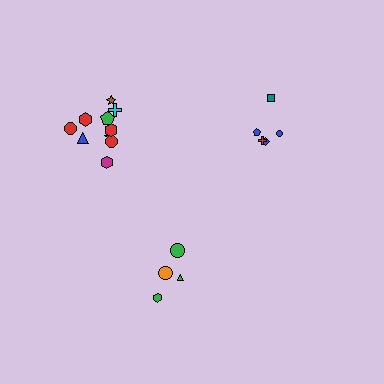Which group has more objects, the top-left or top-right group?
The top-left group.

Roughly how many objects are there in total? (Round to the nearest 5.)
Roughly 20 objects in total.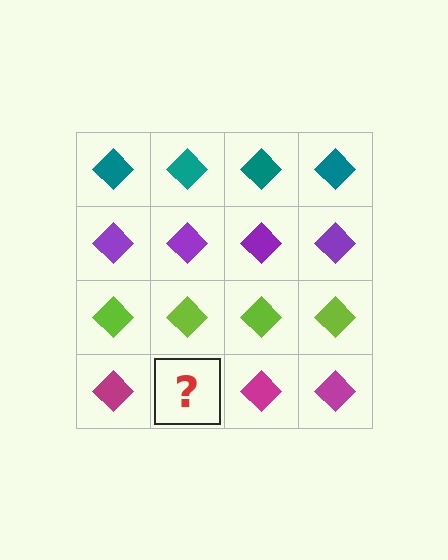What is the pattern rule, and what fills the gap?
The rule is that each row has a consistent color. The gap should be filled with a magenta diamond.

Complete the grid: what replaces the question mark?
The question mark should be replaced with a magenta diamond.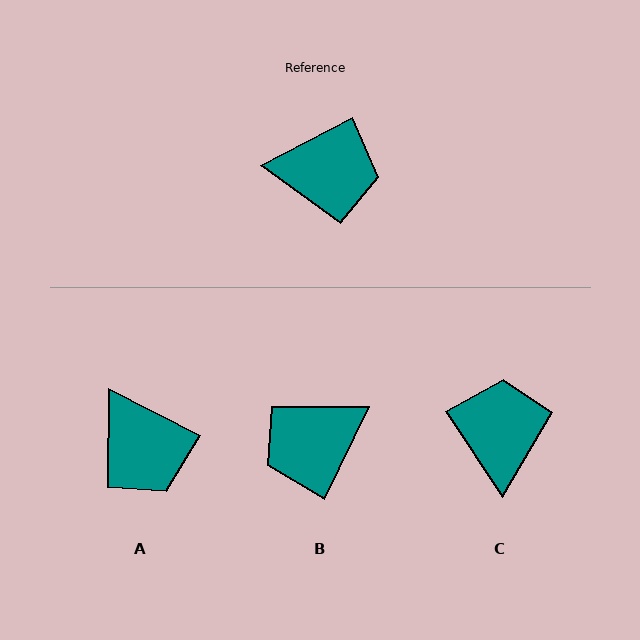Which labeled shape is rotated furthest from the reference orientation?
B, about 144 degrees away.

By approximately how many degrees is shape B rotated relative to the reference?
Approximately 144 degrees clockwise.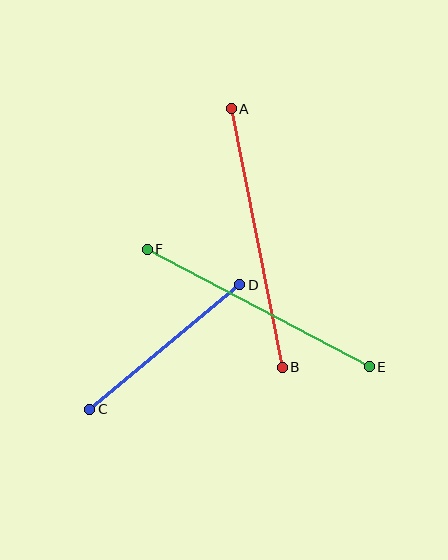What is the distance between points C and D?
The distance is approximately 194 pixels.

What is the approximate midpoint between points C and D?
The midpoint is at approximately (165, 347) pixels.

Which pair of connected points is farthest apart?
Points A and B are farthest apart.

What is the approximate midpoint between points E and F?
The midpoint is at approximately (258, 308) pixels.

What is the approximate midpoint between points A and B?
The midpoint is at approximately (257, 238) pixels.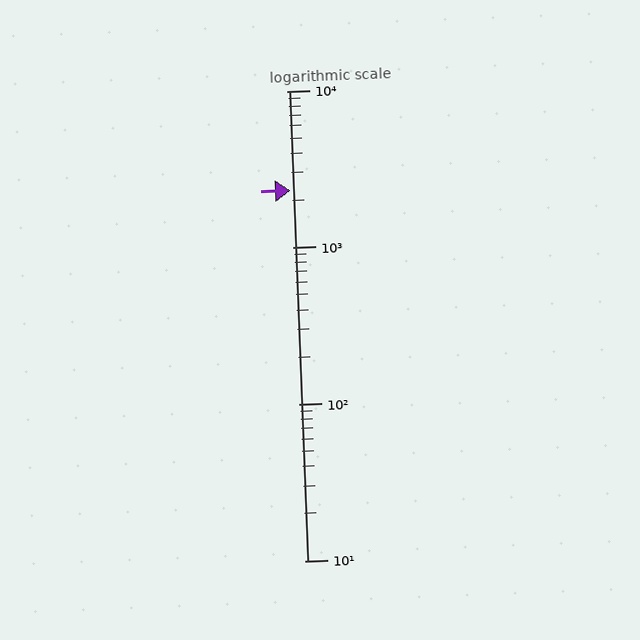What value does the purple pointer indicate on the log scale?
The pointer indicates approximately 2300.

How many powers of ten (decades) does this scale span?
The scale spans 3 decades, from 10 to 10000.